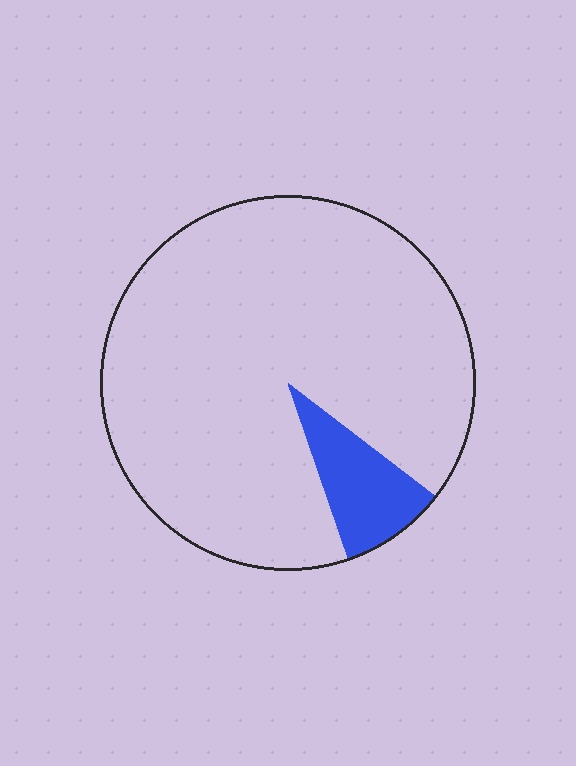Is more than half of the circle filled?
No.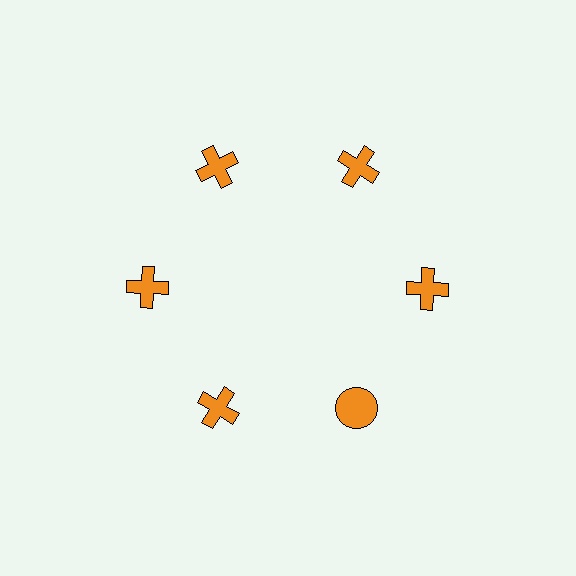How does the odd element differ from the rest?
It has a different shape: circle instead of cross.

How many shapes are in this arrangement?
There are 6 shapes arranged in a ring pattern.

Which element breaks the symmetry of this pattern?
The orange circle at roughly the 5 o'clock position breaks the symmetry. All other shapes are orange crosses.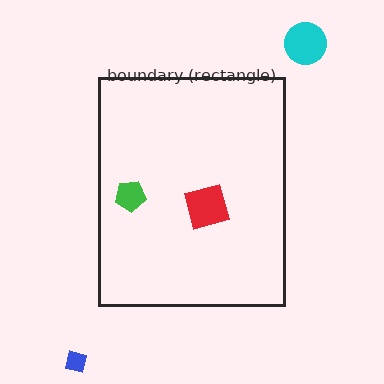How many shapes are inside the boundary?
2 inside, 2 outside.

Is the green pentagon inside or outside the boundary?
Inside.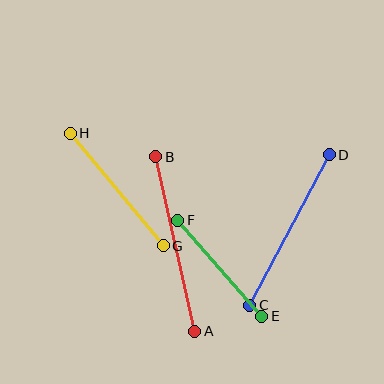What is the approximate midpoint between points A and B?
The midpoint is at approximately (175, 244) pixels.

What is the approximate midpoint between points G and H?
The midpoint is at approximately (117, 189) pixels.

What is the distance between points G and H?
The distance is approximately 146 pixels.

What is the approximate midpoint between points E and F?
The midpoint is at approximately (220, 268) pixels.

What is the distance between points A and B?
The distance is approximately 179 pixels.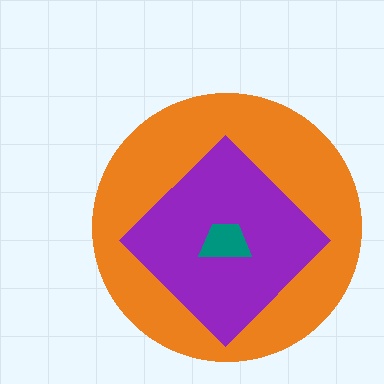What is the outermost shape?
The orange circle.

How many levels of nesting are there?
3.